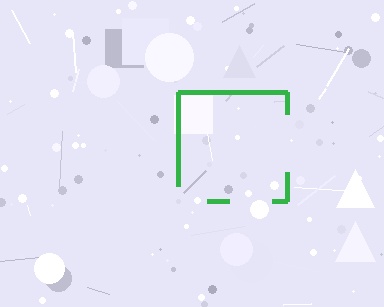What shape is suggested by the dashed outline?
The dashed outline suggests a square.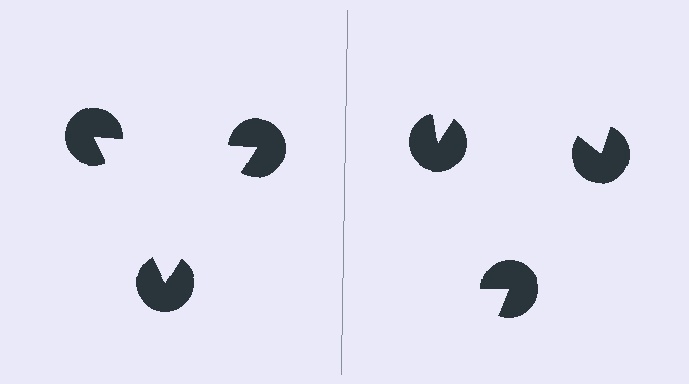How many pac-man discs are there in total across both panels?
6 — 3 on each side.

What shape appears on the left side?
An illusory triangle.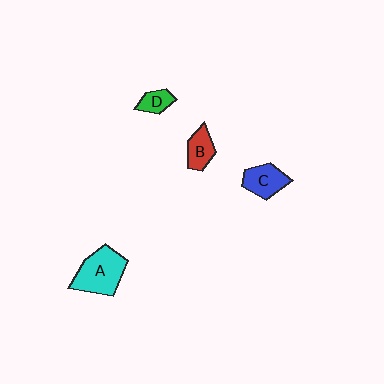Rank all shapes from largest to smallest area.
From largest to smallest: A (cyan), C (blue), B (red), D (green).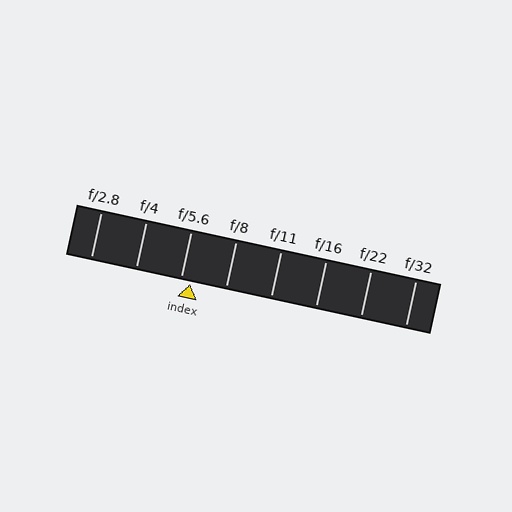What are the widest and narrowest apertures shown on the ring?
The widest aperture shown is f/2.8 and the narrowest is f/32.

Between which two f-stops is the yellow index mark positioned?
The index mark is between f/5.6 and f/8.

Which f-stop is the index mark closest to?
The index mark is closest to f/5.6.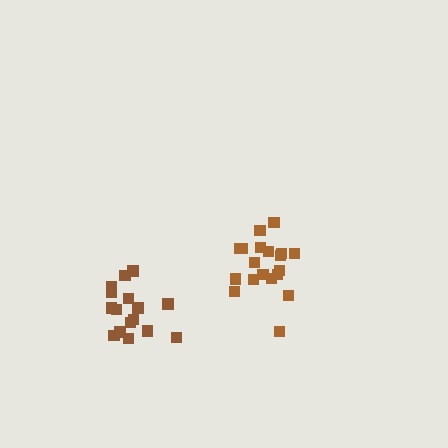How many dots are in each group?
Group 1: 19 dots, Group 2: 16 dots (35 total).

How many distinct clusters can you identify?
There are 2 distinct clusters.